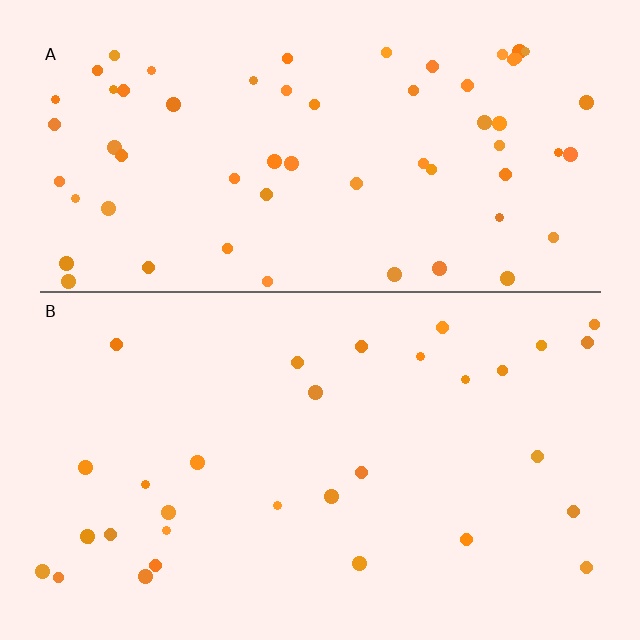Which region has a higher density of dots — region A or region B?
A (the top).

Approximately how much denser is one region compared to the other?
Approximately 2.0× — region A over region B.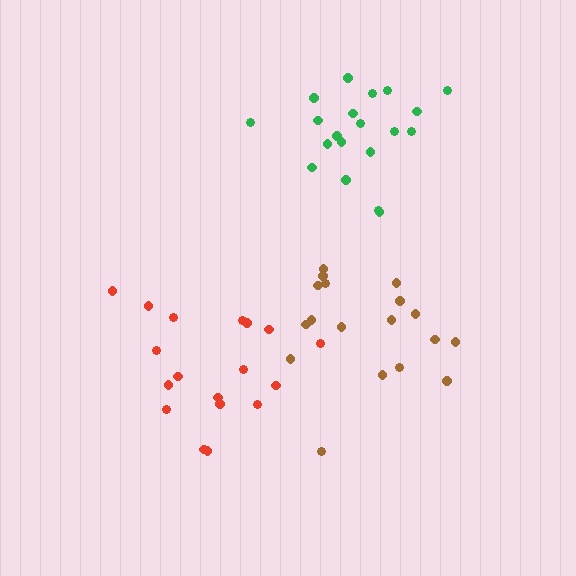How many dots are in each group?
Group 1: 18 dots, Group 2: 18 dots, Group 3: 20 dots (56 total).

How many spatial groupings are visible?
There are 3 spatial groupings.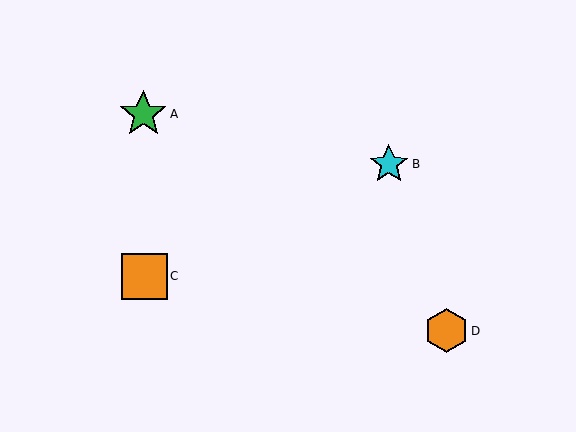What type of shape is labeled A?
Shape A is a green star.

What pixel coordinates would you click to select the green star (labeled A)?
Click at (143, 114) to select the green star A.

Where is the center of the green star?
The center of the green star is at (143, 114).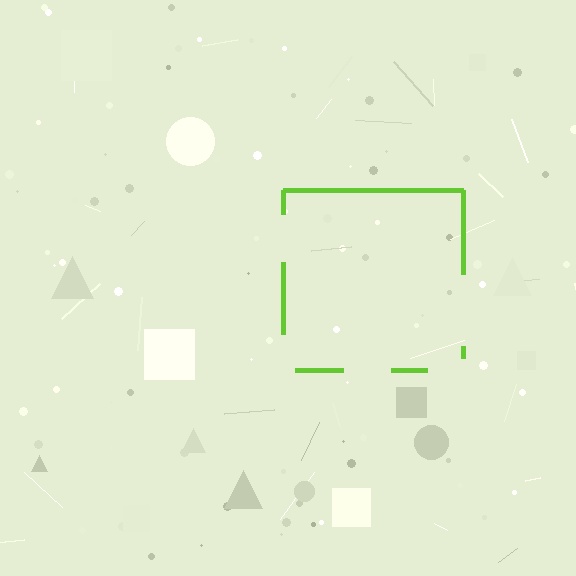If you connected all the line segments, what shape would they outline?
They would outline a square.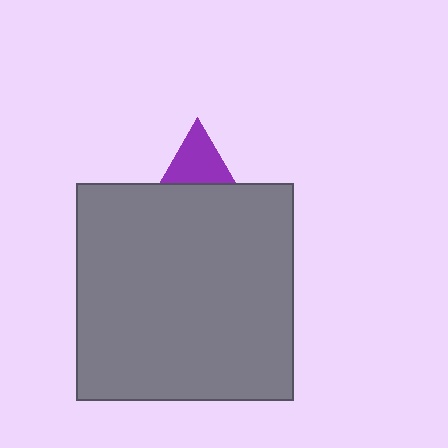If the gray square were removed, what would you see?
You would see the complete purple triangle.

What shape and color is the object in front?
The object in front is a gray square.